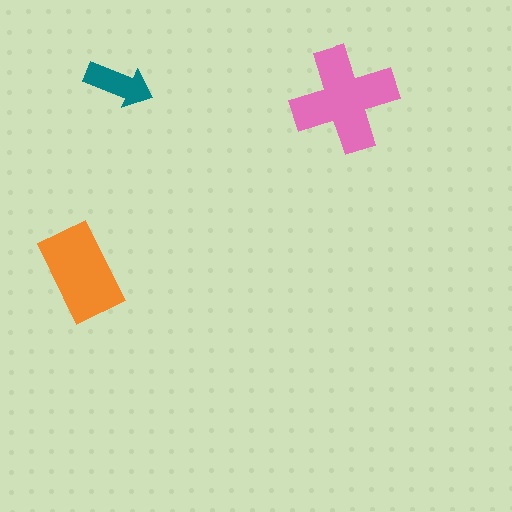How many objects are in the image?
There are 3 objects in the image.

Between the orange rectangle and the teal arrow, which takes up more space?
The orange rectangle.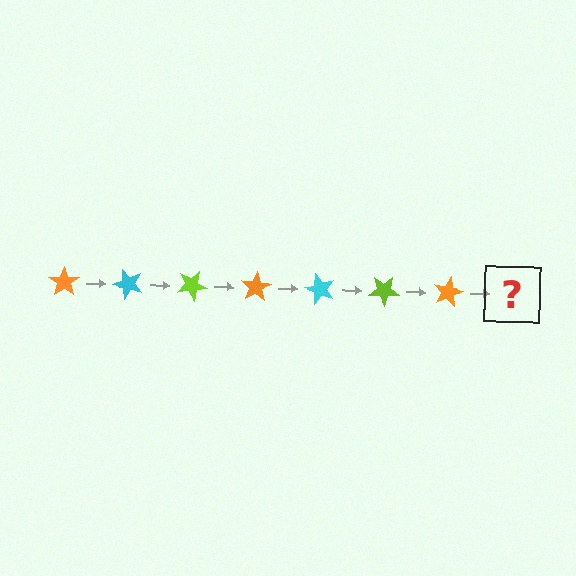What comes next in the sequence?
The next element should be a cyan star, rotated 350 degrees from the start.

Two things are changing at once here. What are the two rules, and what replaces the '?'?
The two rules are that it rotates 50 degrees each step and the color cycles through orange, cyan, and lime. The '?' should be a cyan star, rotated 350 degrees from the start.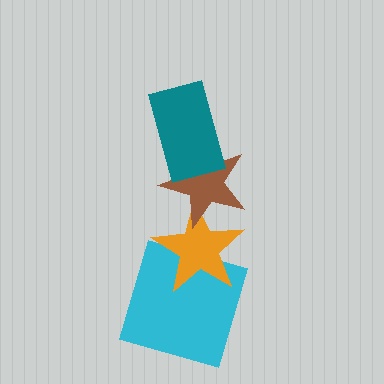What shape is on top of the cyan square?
The orange star is on top of the cyan square.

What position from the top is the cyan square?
The cyan square is 4th from the top.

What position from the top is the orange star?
The orange star is 3rd from the top.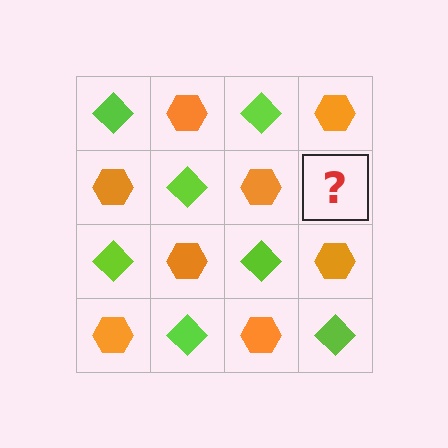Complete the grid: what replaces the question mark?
The question mark should be replaced with a lime diamond.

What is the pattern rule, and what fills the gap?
The rule is that it alternates lime diamond and orange hexagon in a checkerboard pattern. The gap should be filled with a lime diamond.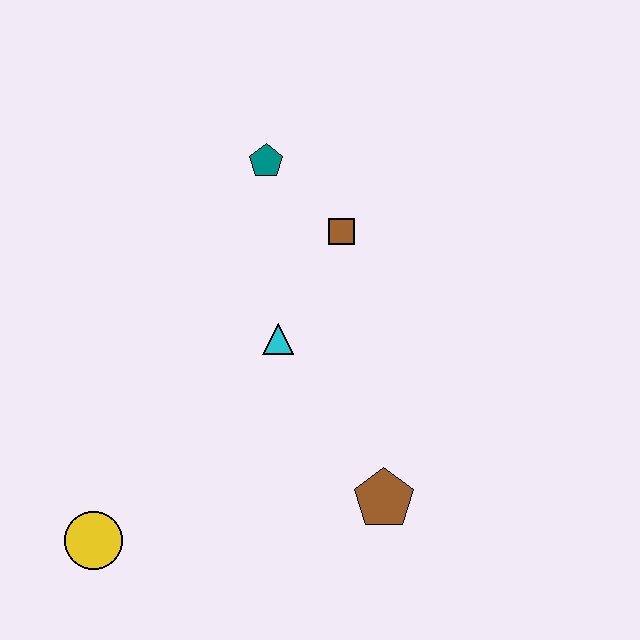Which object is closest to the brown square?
The teal pentagon is closest to the brown square.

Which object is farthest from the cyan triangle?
The yellow circle is farthest from the cyan triangle.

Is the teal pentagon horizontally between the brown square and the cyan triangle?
No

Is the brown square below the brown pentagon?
No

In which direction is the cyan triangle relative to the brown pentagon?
The cyan triangle is above the brown pentagon.